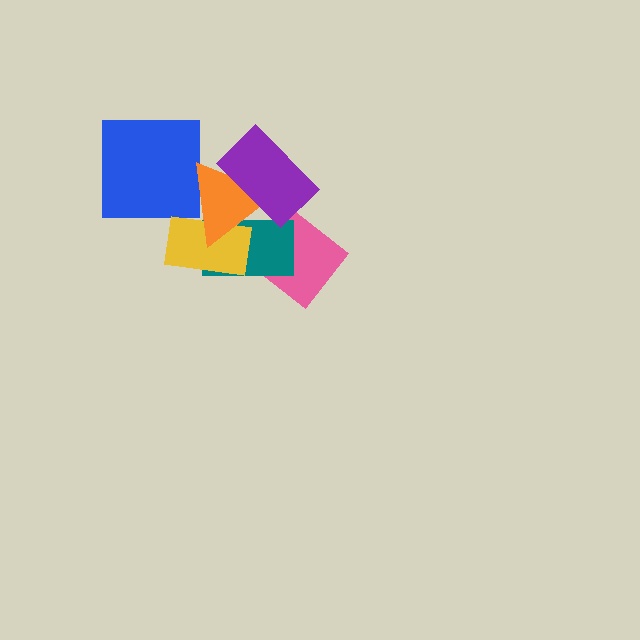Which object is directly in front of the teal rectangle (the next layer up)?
The yellow rectangle is directly in front of the teal rectangle.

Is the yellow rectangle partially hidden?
Yes, it is partially covered by another shape.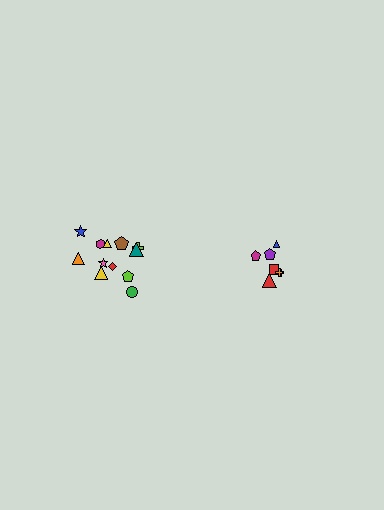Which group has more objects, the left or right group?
The left group.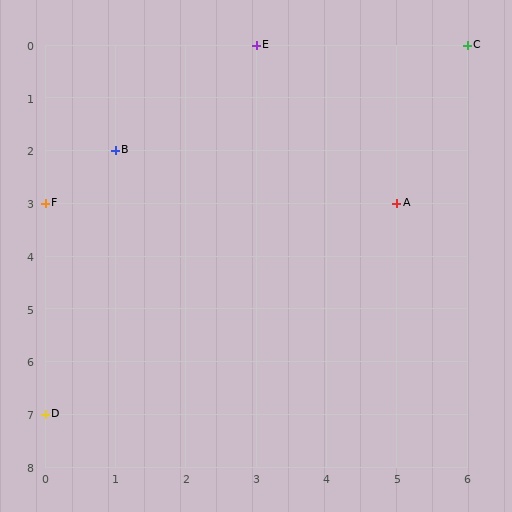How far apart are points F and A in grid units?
Points F and A are 5 columns apart.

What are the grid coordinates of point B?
Point B is at grid coordinates (1, 2).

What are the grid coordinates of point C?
Point C is at grid coordinates (6, 0).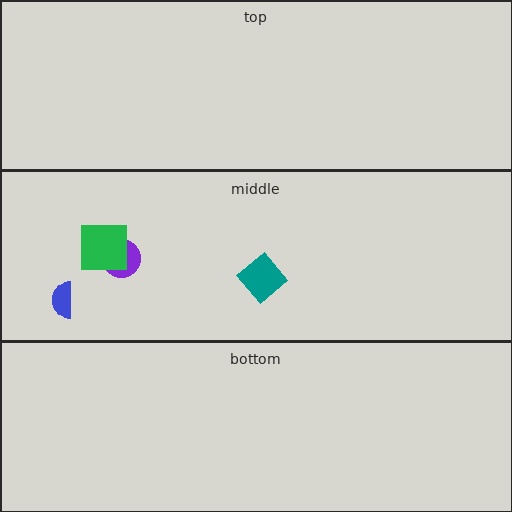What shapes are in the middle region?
The purple circle, the green square, the teal diamond, the blue semicircle.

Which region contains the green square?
The middle region.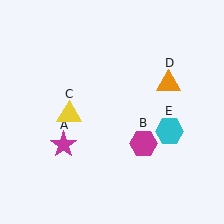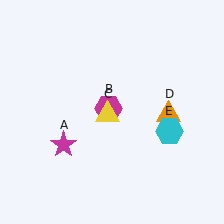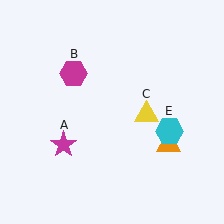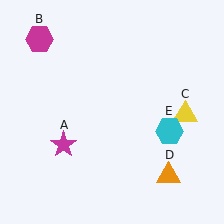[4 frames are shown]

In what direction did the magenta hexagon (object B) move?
The magenta hexagon (object B) moved up and to the left.